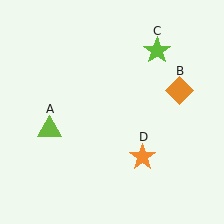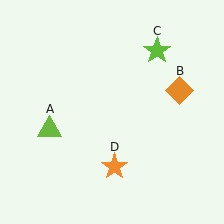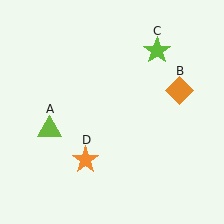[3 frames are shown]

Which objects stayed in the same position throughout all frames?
Lime triangle (object A) and orange diamond (object B) and lime star (object C) remained stationary.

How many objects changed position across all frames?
1 object changed position: orange star (object D).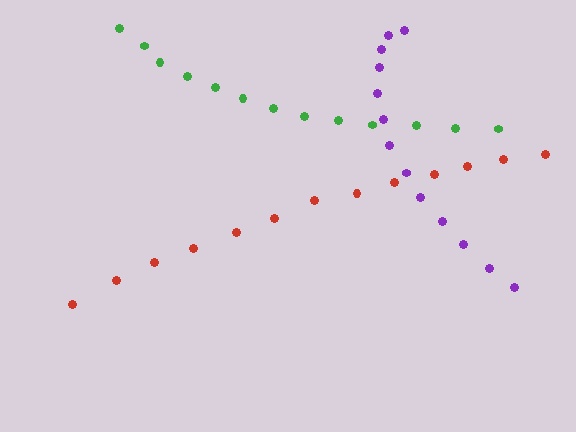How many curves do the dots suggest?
There are 3 distinct paths.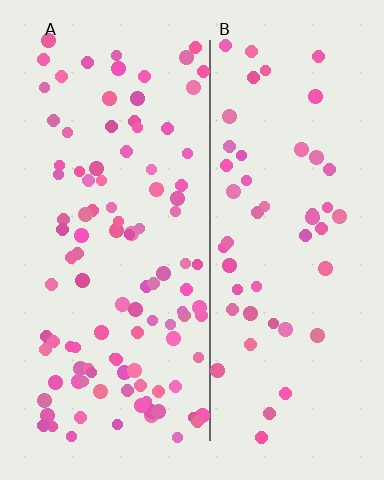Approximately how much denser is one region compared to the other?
Approximately 2.1× — region A over region B.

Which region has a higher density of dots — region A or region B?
A (the left).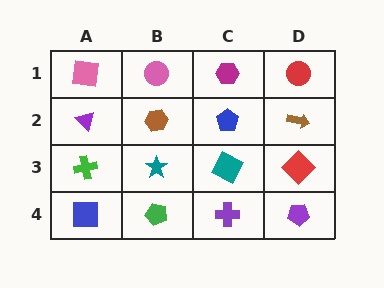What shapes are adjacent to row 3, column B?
A brown hexagon (row 2, column B), a green pentagon (row 4, column B), a green cross (row 3, column A), a teal square (row 3, column C).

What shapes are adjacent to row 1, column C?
A blue pentagon (row 2, column C), a pink circle (row 1, column B), a red circle (row 1, column D).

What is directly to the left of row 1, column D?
A magenta hexagon.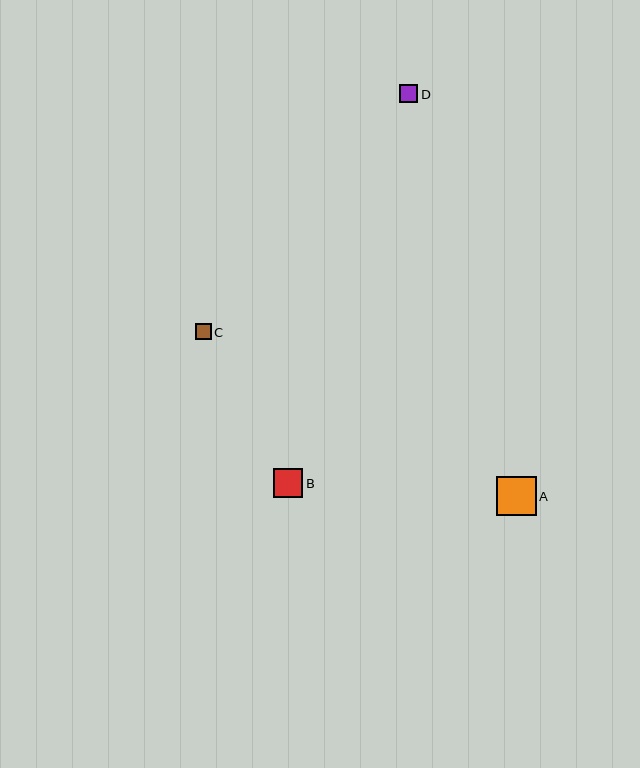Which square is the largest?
Square A is the largest with a size of approximately 39 pixels.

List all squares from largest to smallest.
From largest to smallest: A, B, D, C.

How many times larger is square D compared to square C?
Square D is approximately 1.2 times the size of square C.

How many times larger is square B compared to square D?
Square B is approximately 1.6 times the size of square D.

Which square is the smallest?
Square C is the smallest with a size of approximately 16 pixels.